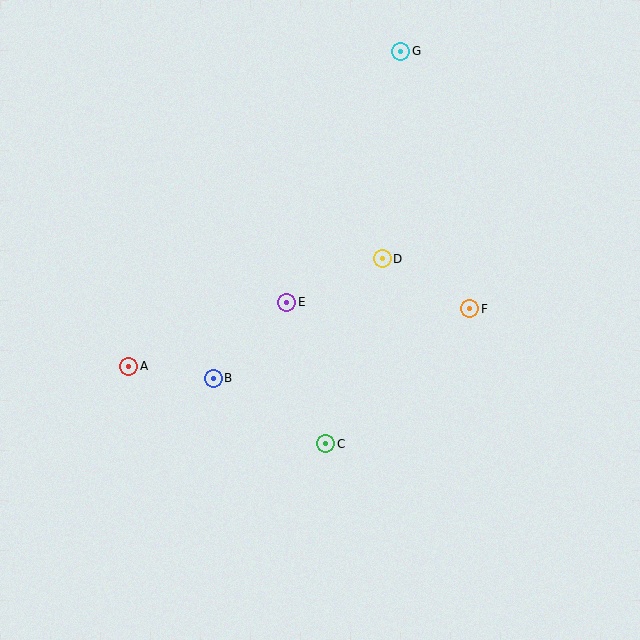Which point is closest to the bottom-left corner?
Point A is closest to the bottom-left corner.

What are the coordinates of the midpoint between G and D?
The midpoint between G and D is at (391, 155).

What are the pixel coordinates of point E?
Point E is at (287, 302).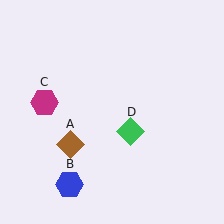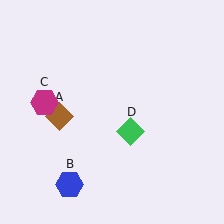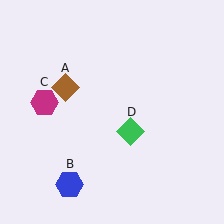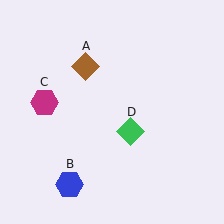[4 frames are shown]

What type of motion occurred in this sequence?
The brown diamond (object A) rotated clockwise around the center of the scene.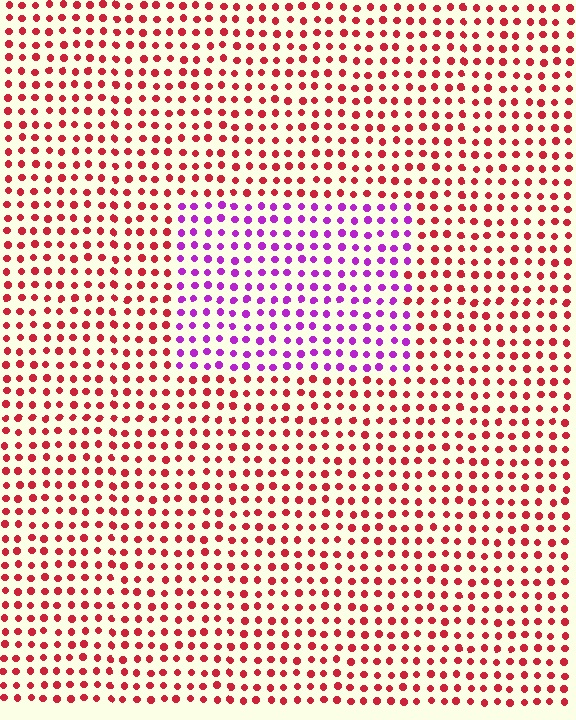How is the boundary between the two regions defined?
The boundary is defined purely by a slight shift in hue (about 59 degrees). Spacing, size, and orientation are identical on both sides.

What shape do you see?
I see a rectangle.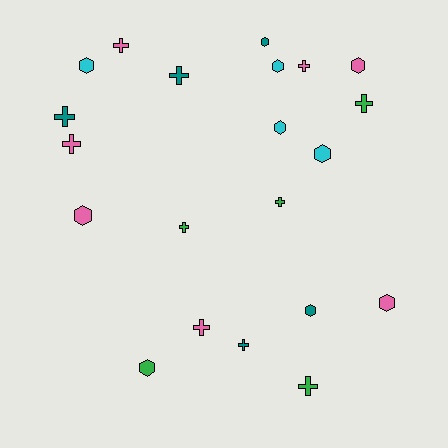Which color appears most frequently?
Pink, with 7 objects.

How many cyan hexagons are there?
There are 4 cyan hexagons.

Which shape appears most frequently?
Cross, with 11 objects.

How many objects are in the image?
There are 21 objects.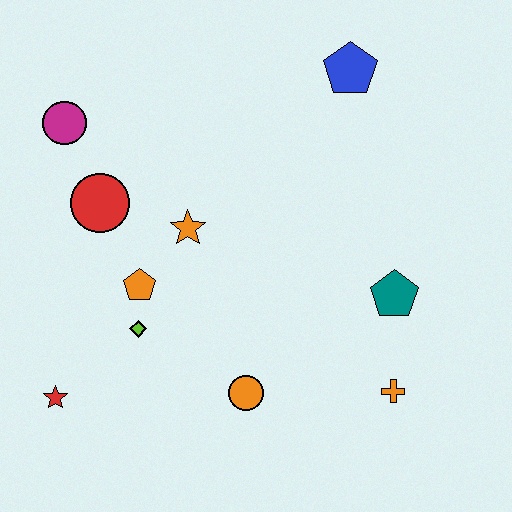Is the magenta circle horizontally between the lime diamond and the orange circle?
No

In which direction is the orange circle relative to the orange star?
The orange circle is below the orange star.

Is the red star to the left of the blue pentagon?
Yes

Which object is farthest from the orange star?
The orange cross is farthest from the orange star.